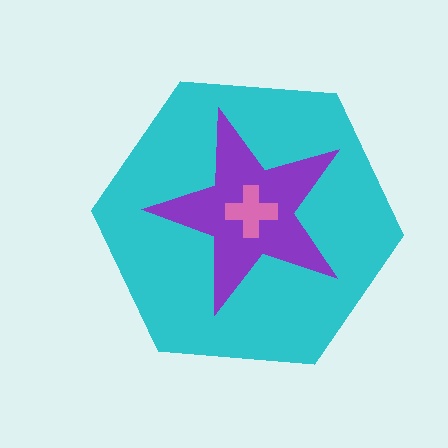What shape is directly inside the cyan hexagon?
The purple star.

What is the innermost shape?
The pink cross.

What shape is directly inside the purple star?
The pink cross.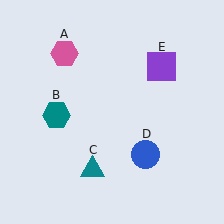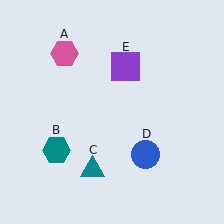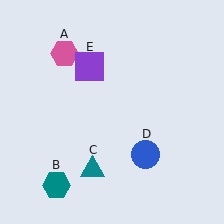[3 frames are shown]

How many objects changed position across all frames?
2 objects changed position: teal hexagon (object B), purple square (object E).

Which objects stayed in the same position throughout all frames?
Pink hexagon (object A) and teal triangle (object C) and blue circle (object D) remained stationary.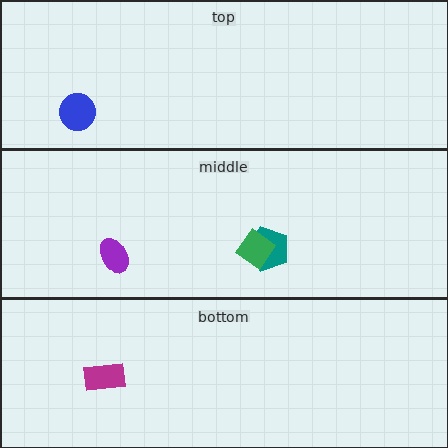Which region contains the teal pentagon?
The middle region.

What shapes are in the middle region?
The teal pentagon, the purple ellipse, the green diamond.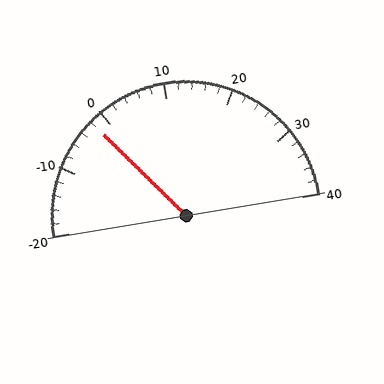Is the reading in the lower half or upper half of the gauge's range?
The reading is in the lower half of the range (-20 to 40).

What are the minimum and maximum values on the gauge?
The gauge ranges from -20 to 40.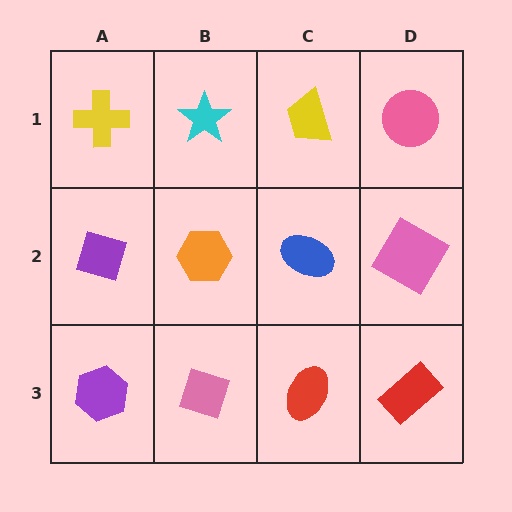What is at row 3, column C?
A red ellipse.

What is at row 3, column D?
A red rectangle.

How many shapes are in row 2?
4 shapes.